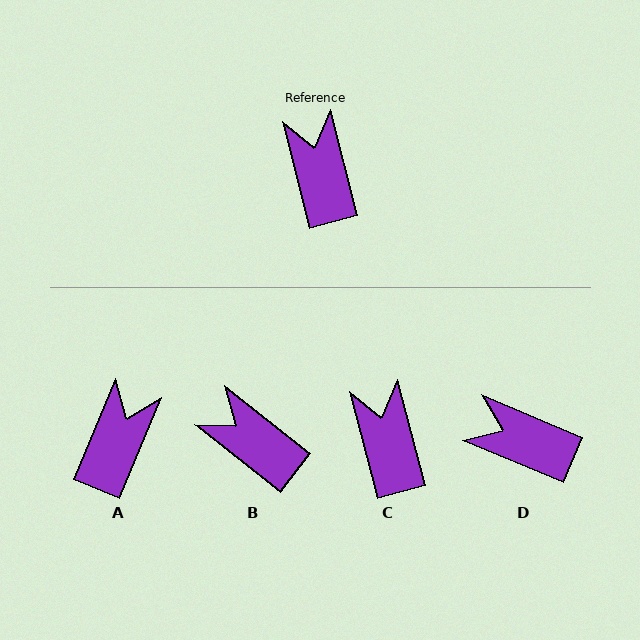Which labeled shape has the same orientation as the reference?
C.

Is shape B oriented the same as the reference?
No, it is off by about 37 degrees.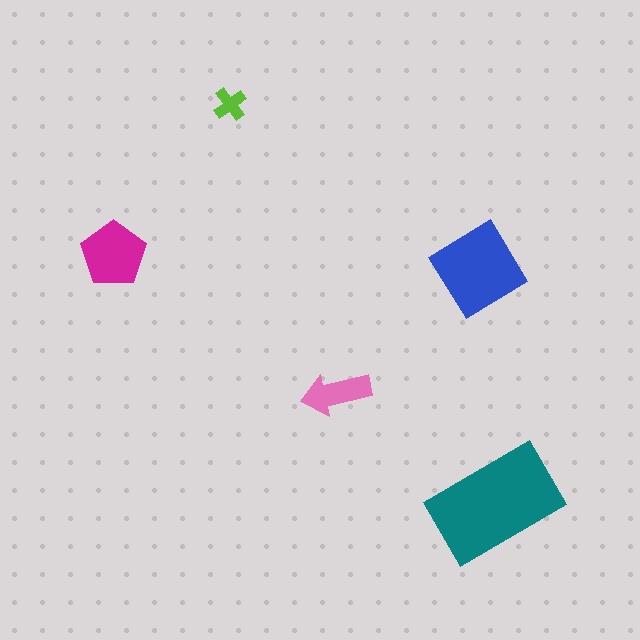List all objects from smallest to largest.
The lime cross, the pink arrow, the magenta pentagon, the blue diamond, the teal rectangle.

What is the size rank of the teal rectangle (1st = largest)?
1st.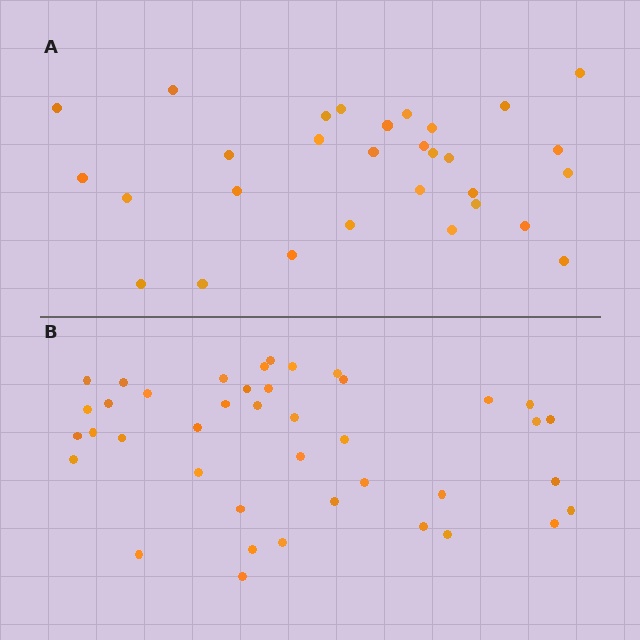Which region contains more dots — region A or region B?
Region B (the bottom region) has more dots.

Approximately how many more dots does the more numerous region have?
Region B has roughly 12 or so more dots than region A.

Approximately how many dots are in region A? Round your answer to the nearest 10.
About 30 dots.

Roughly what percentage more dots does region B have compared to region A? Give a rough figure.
About 35% more.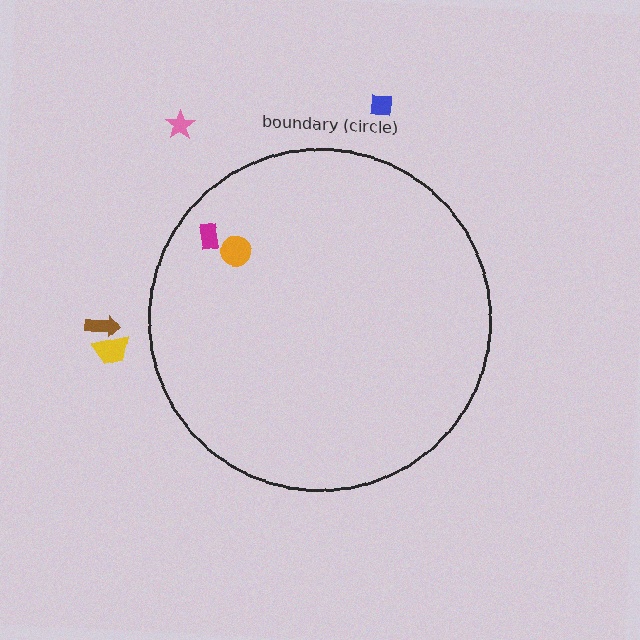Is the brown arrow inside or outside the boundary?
Outside.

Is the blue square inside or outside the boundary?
Outside.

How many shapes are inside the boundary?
2 inside, 4 outside.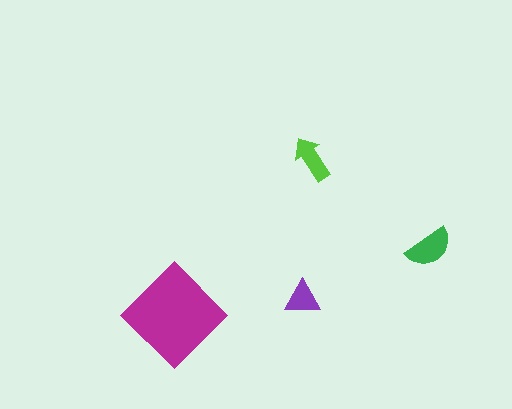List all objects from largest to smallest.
The magenta diamond, the green semicircle, the lime arrow, the purple triangle.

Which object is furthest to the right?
The green semicircle is rightmost.